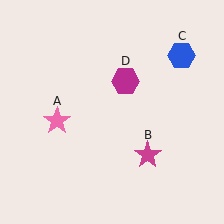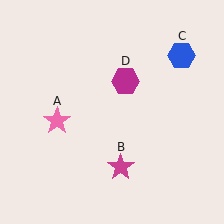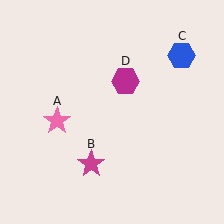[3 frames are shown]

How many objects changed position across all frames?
1 object changed position: magenta star (object B).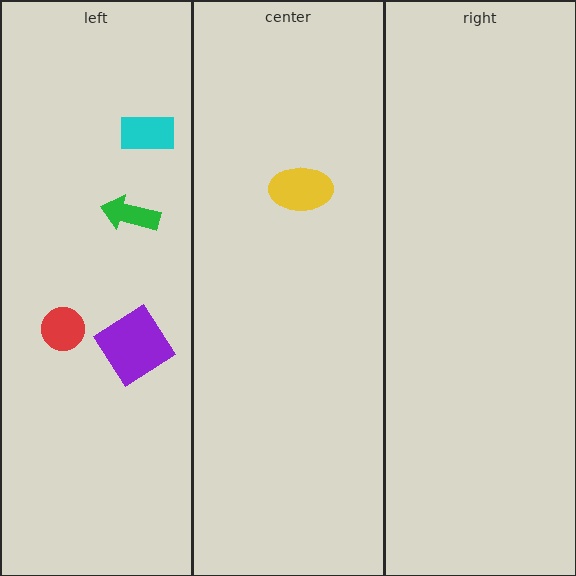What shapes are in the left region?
The red circle, the purple diamond, the cyan rectangle, the green arrow.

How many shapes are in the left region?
4.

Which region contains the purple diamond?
The left region.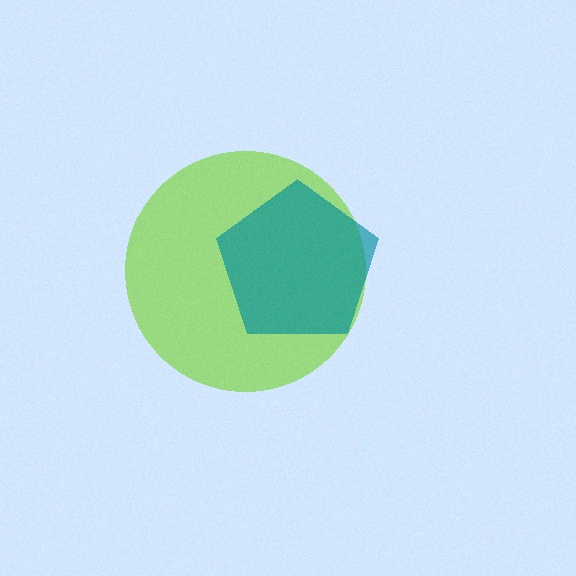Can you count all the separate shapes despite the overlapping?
Yes, there are 2 separate shapes.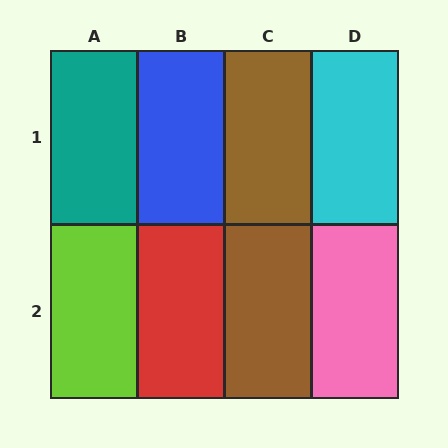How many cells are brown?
2 cells are brown.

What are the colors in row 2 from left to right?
Lime, red, brown, pink.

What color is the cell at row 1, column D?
Cyan.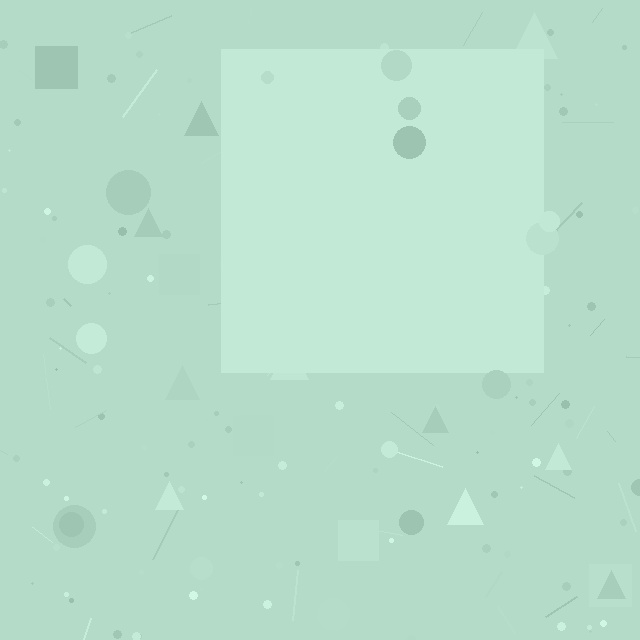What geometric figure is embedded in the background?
A square is embedded in the background.